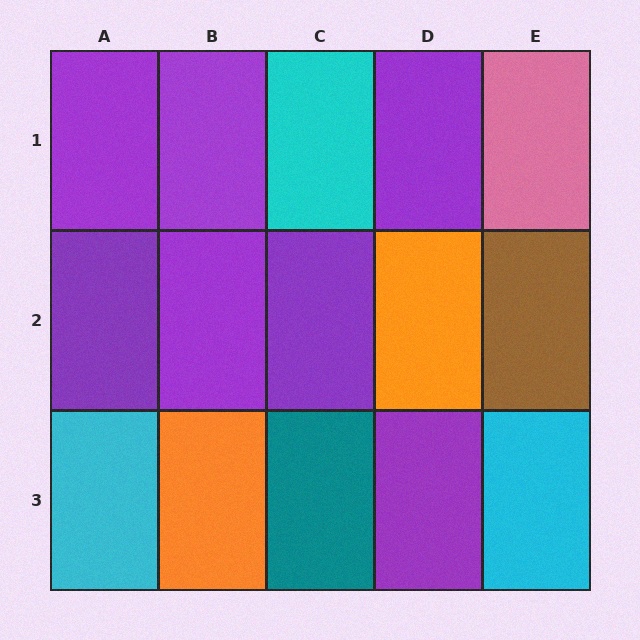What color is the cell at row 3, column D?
Purple.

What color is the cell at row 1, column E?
Pink.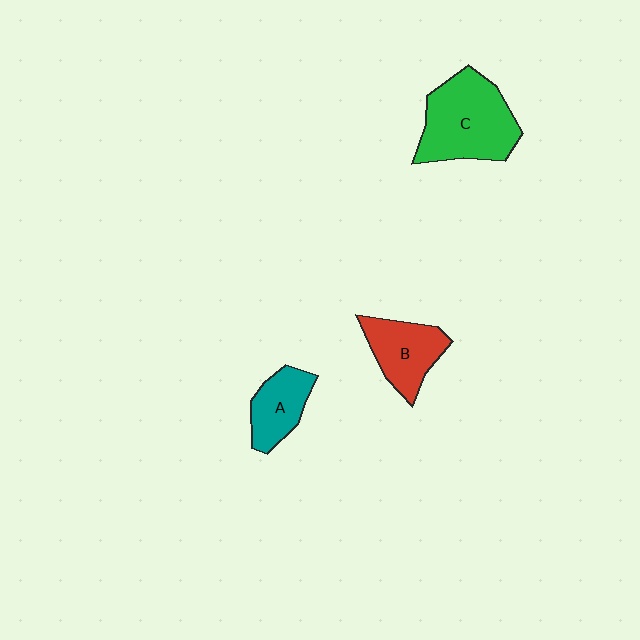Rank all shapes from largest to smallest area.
From largest to smallest: C (green), B (red), A (teal).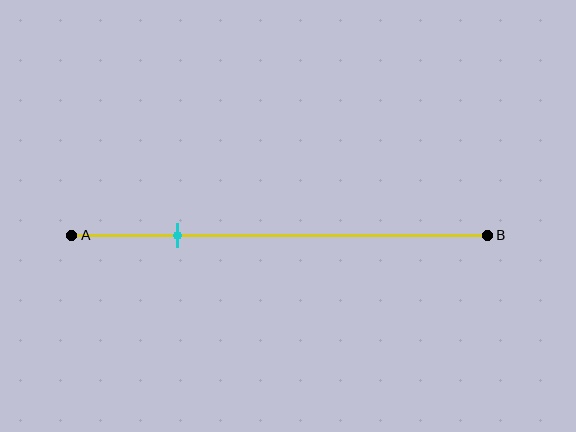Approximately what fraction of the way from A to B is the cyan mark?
The cyan mark is approximately 25% of the way from A to B.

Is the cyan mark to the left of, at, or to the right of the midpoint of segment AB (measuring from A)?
The cyan mark is to the left of the midpoint of segment AB.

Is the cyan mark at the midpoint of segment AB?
No, the mark is at about 25% from A, not at the 50% midpoint.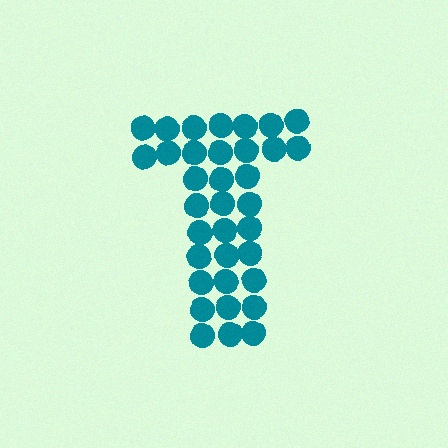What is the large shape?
The large shape is the letter T.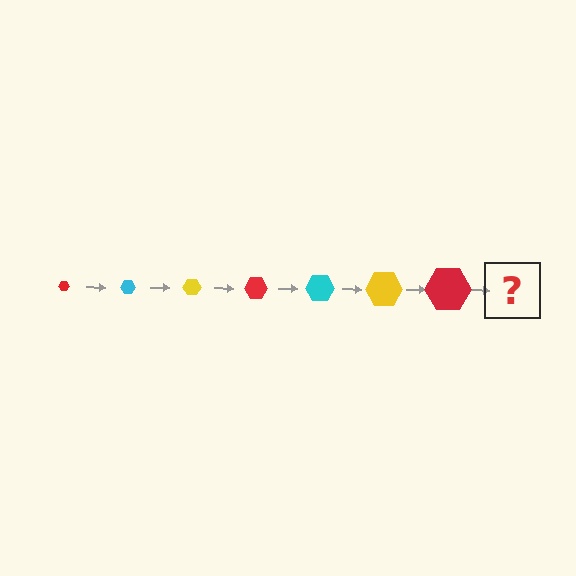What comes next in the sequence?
The next element should be a cyan hexagon, larger than the previous one.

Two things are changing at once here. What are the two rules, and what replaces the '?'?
The two rules are that the hexagon grows larger each step and the color cycles through red, cyan, and yellow. The '?' should be a cyan hexagon, larger than the previous one.